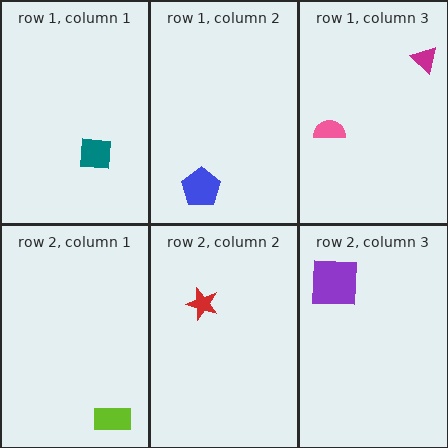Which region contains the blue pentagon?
The row 1, column 2 region.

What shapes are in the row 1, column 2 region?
The blue pentagon.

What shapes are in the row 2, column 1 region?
The lime rectangle.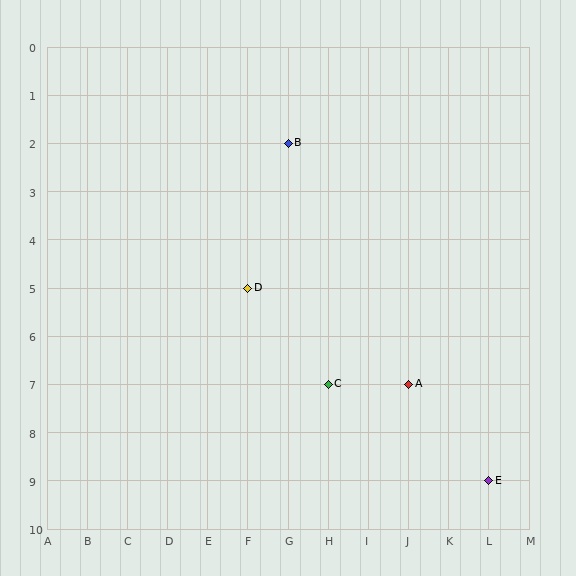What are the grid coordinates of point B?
Point B is at grid coordinates (G, 2).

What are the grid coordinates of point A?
Point A is at grid coordinates (J, 7).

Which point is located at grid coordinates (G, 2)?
Point B is at (G, 2).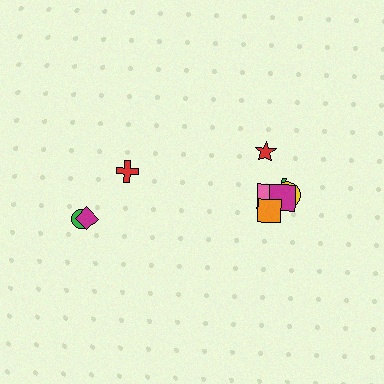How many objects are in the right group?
There are 7 objects.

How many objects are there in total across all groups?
There are 10 objects.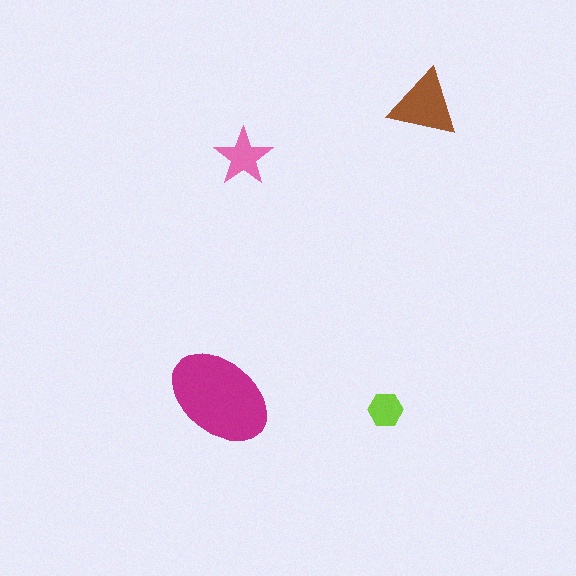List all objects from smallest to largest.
The lime hexagon, the pink star, the brown triangle, the magenta ellipse.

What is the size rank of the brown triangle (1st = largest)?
2nd.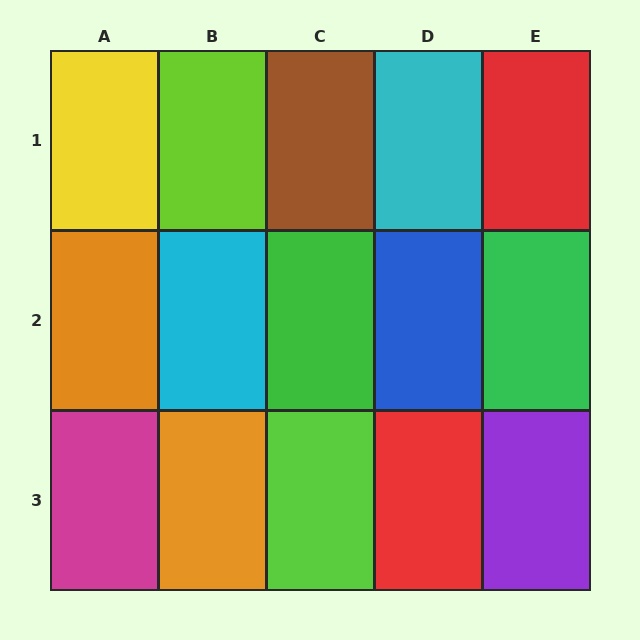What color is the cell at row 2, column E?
Green.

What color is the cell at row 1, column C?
Brown.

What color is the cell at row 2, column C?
Green.